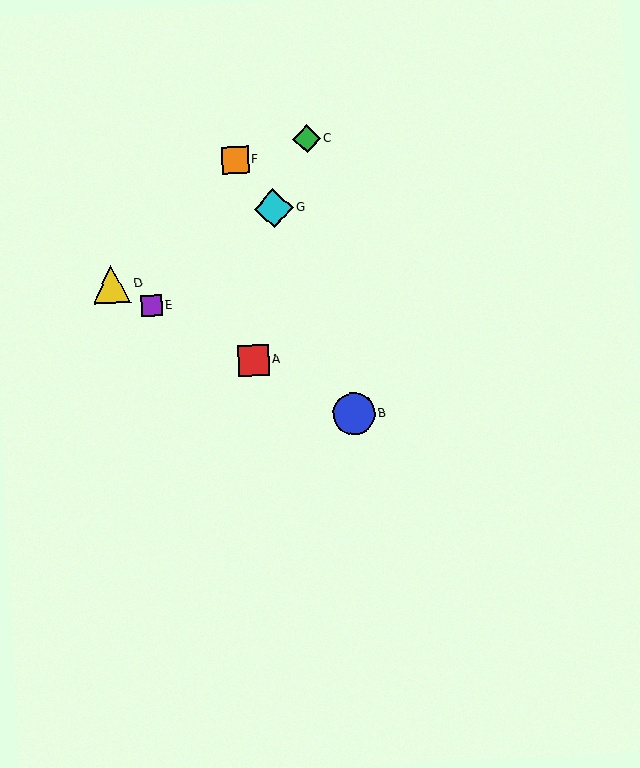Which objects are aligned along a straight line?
Objects A, B, D, E are aligned along a straight line.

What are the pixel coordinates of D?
Object D is at (112, 284).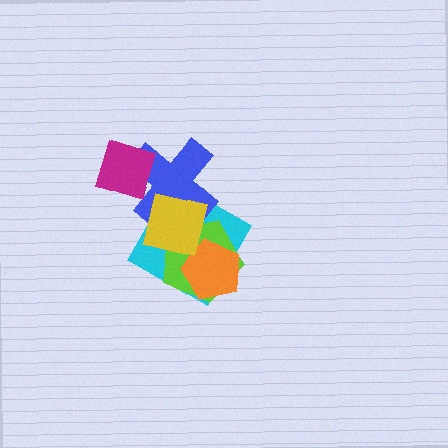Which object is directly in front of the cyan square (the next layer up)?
The lime pentagon is directly in front of the cyan square.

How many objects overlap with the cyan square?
4 objects overlap with the cyan square.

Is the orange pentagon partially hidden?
Yes, it is partially covered by another shape.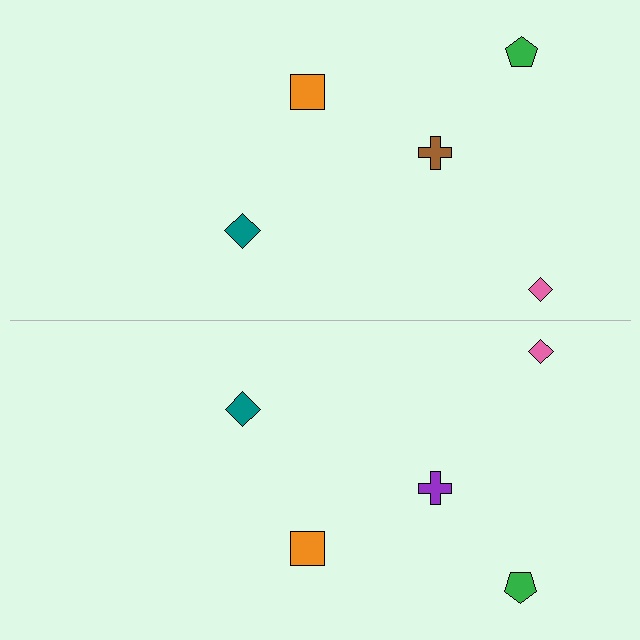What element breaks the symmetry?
The purple cross on the bottom side breaks the symmetry — its mirror counterpart is brown.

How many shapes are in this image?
There are 10 shapes in this image.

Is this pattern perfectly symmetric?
No, the pattern is not perfectly symmetric. The purple cross on the bottom side breaks the symmetry — its mirror counterpart is brown.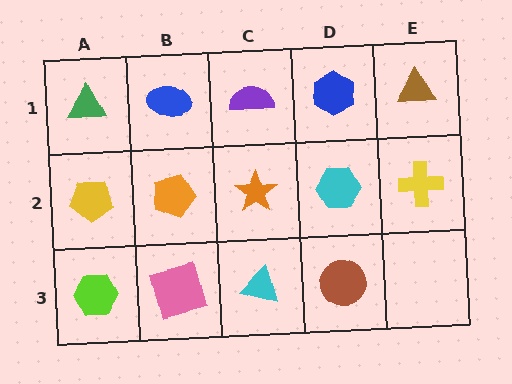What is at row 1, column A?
A green triangle.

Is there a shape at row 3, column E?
No, that cell is empty.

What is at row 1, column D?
A blue hexagon.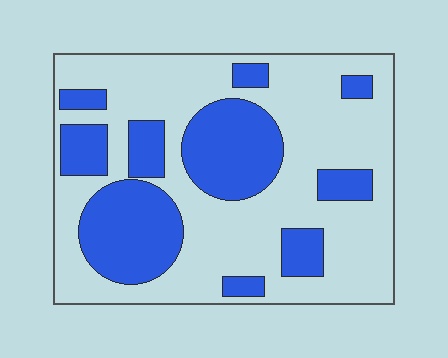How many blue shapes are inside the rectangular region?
10.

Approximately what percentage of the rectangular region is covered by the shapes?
Approximately 35%.